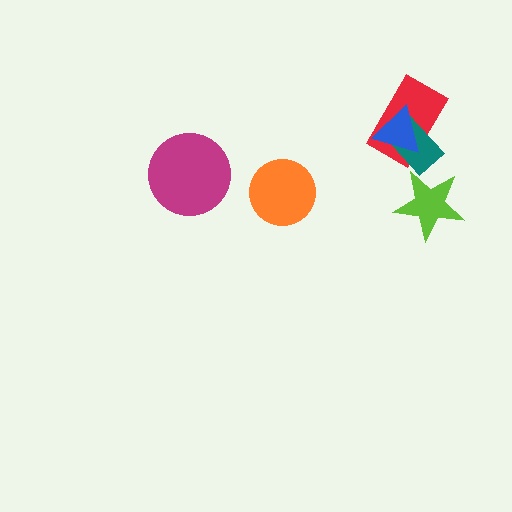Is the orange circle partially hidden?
No, no other shape covers it.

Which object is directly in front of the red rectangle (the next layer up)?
The teal rectangle is directly in front of the red rectangle.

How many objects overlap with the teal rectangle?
2 objects overlap with the teal rectangle.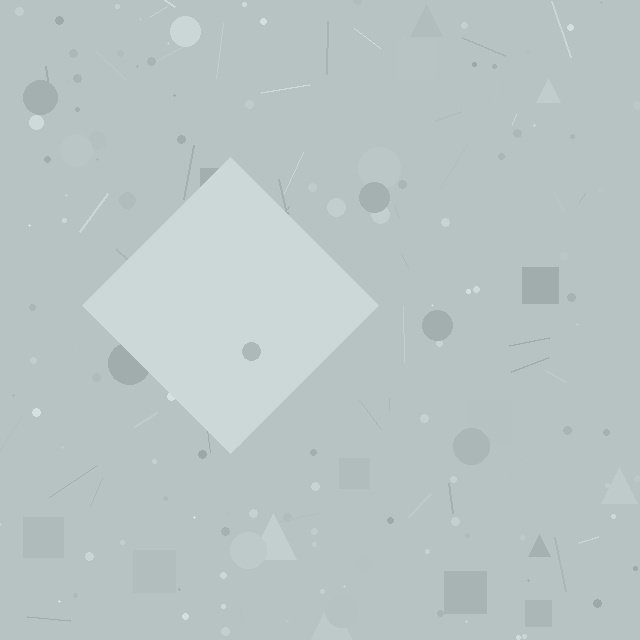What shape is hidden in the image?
A diamond is hidden in the image.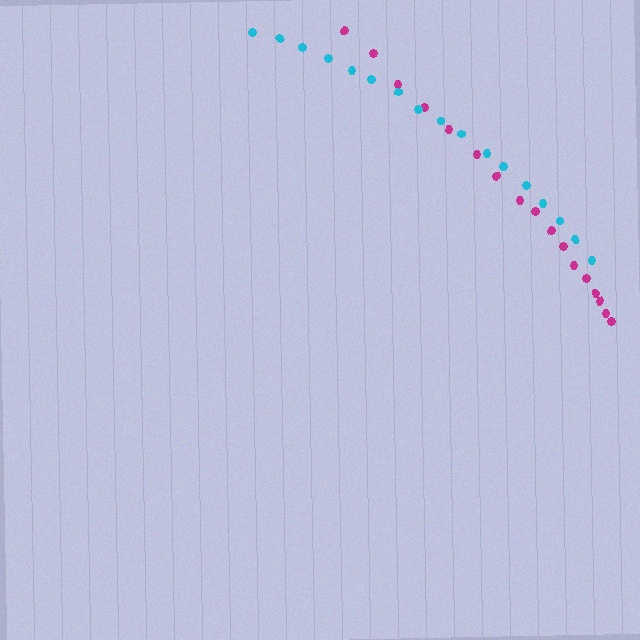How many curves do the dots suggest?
There are 2 distinct paths.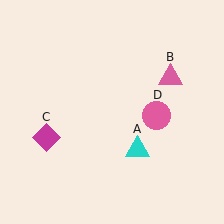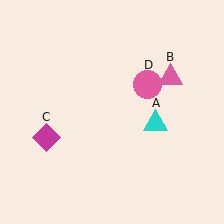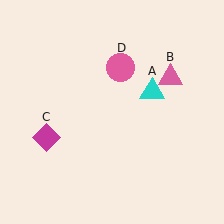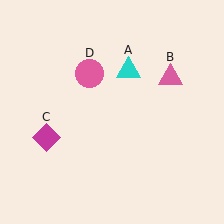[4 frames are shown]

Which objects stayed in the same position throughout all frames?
Pink triangle (object B) and magenta diamond (object C) remained stationary.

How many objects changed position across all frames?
2 objects changed position: cyan triangle (object A), pink circle (object D).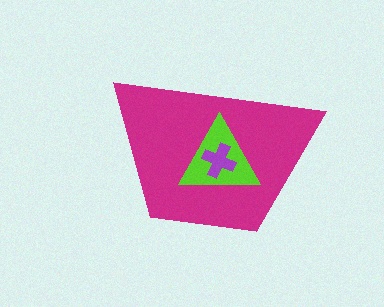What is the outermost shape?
The magenta trapezoid.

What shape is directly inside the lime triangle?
The purple cross.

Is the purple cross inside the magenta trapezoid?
Yes.